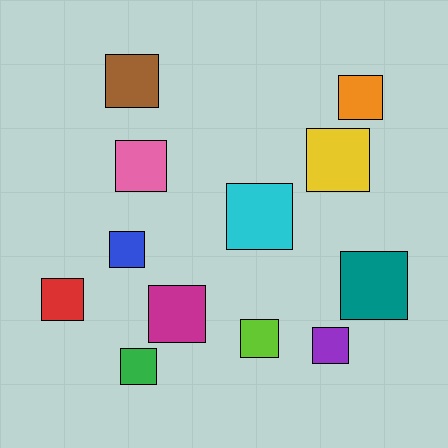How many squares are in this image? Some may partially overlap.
There are 12 squares.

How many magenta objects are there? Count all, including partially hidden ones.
There is 1 magenta object.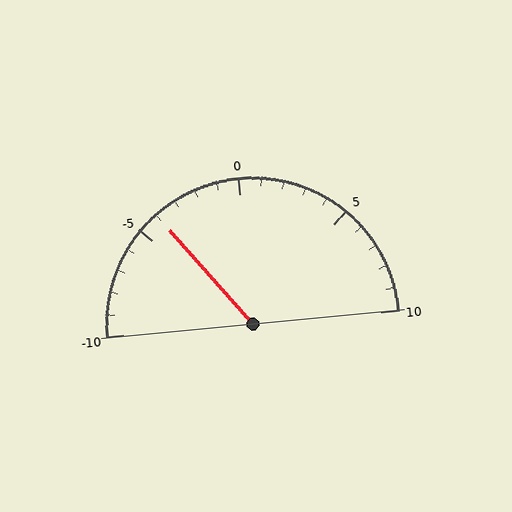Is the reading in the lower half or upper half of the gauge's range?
The reading is in the lower half of the range (-10 to 10).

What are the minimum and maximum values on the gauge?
The gauge ranges from -10 to 10.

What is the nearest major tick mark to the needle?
The nearest major tick mark is -5.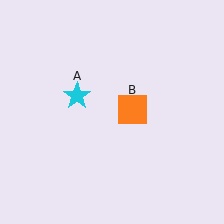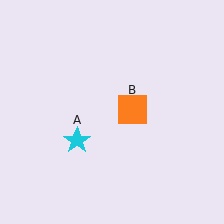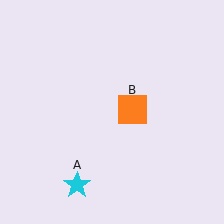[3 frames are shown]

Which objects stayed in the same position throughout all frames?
Orange square (object B) remained stationary.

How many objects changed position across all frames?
1 object changed position: cyan star (object A).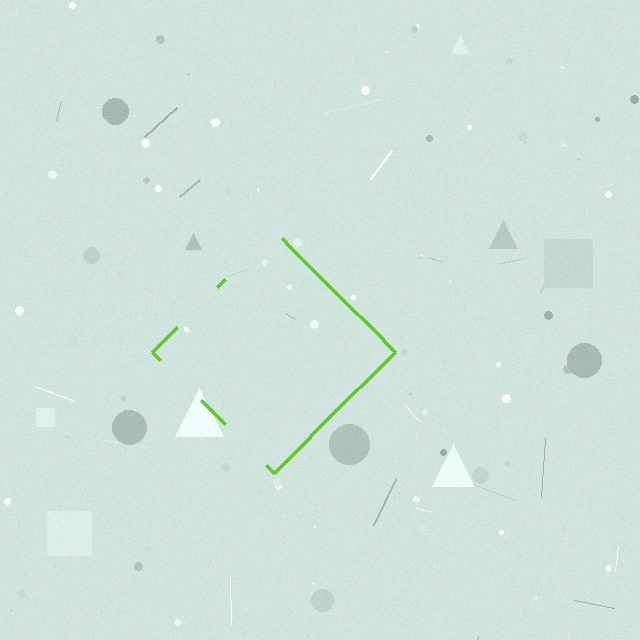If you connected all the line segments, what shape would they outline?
They would outline a diamond.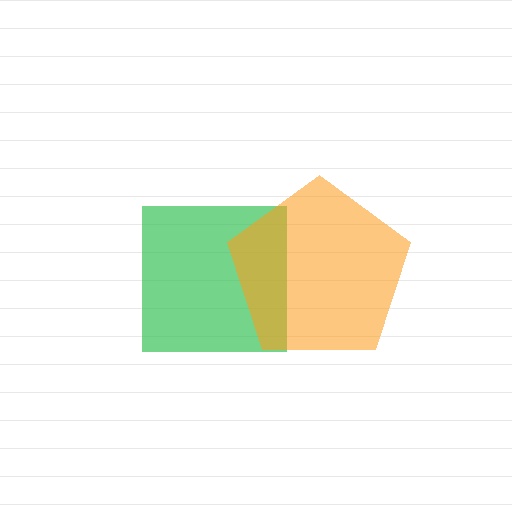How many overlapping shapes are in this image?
There are 2 overlapping shapes in the image.